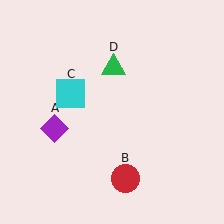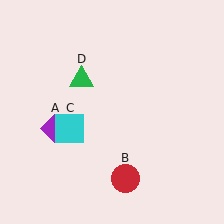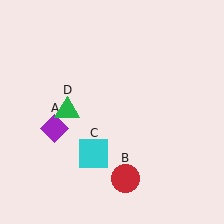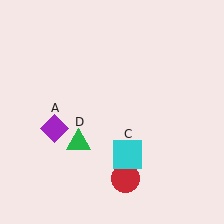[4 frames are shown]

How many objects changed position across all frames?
2 objects changed position: cyan square (object C), green triangle (object D).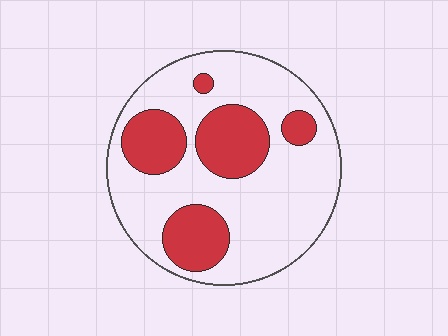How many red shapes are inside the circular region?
5.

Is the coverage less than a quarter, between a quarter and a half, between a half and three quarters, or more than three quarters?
Between a quarter and a half.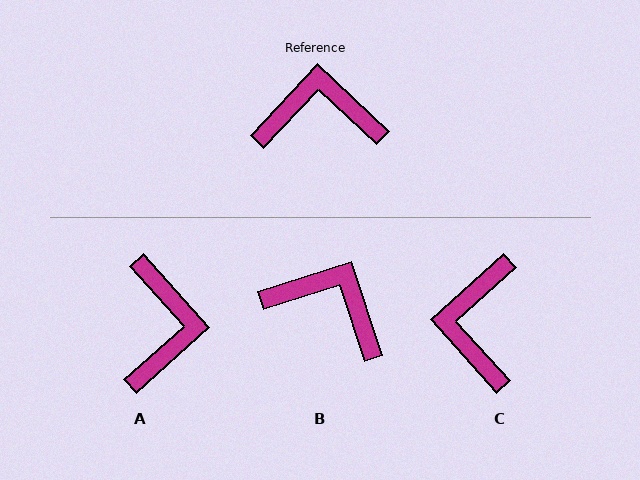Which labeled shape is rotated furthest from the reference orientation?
A, about 95 degrees away.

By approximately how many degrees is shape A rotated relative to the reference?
Approximately 95 degrees clockwise.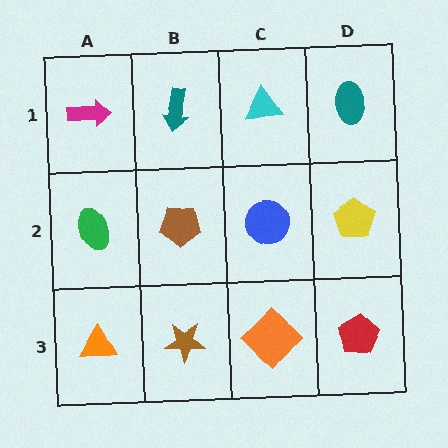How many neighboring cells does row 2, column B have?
4.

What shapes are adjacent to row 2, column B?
A teal arrow (row 1, column B), a brown star (row 3, column B), a green ellipse (row 2, column A), a blue circle (row 2, column C).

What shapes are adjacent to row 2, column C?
A cyan triangle (row 1, column C), an orange diamond (row 3, column C), a brown pentagon (row 2, column B), a yellow pentagon (row 2, column D).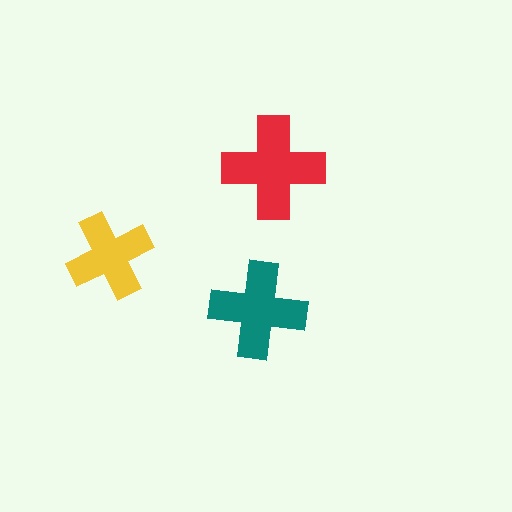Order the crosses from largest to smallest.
the red one, the teal one, the yellow one.